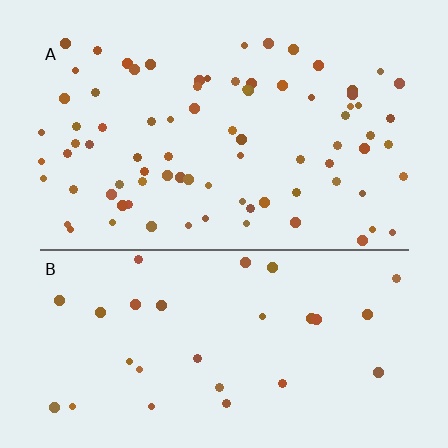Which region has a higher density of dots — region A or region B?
A (the top).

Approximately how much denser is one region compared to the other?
Approximately 2.7× — region A over region B.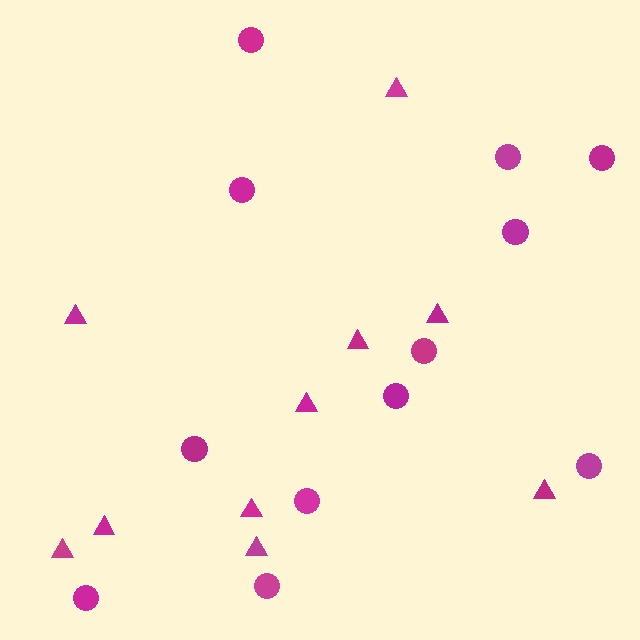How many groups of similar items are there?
There are 2 groups: one group of circles (12) and one group of triangles (10).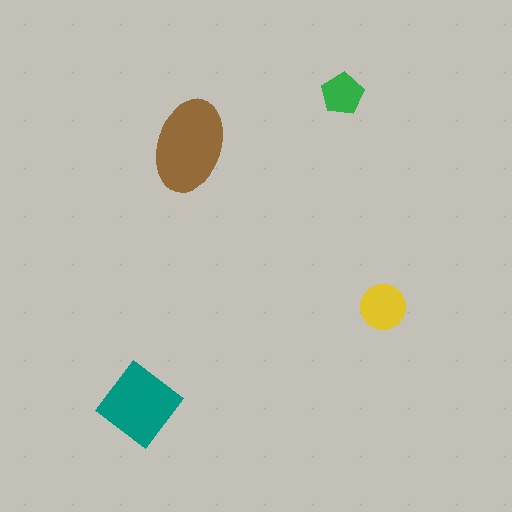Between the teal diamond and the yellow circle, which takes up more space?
The teal diamond.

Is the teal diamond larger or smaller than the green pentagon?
Larger.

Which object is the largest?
The brown ellipse.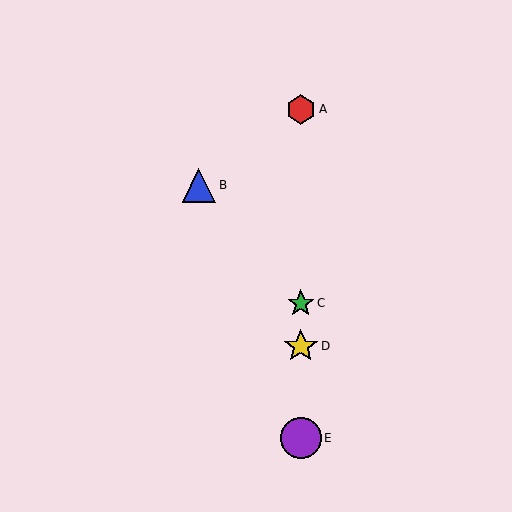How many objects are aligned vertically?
4 objects (A, C, D, E) are aligned vertically.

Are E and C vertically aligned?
Yes, both are at x≈301.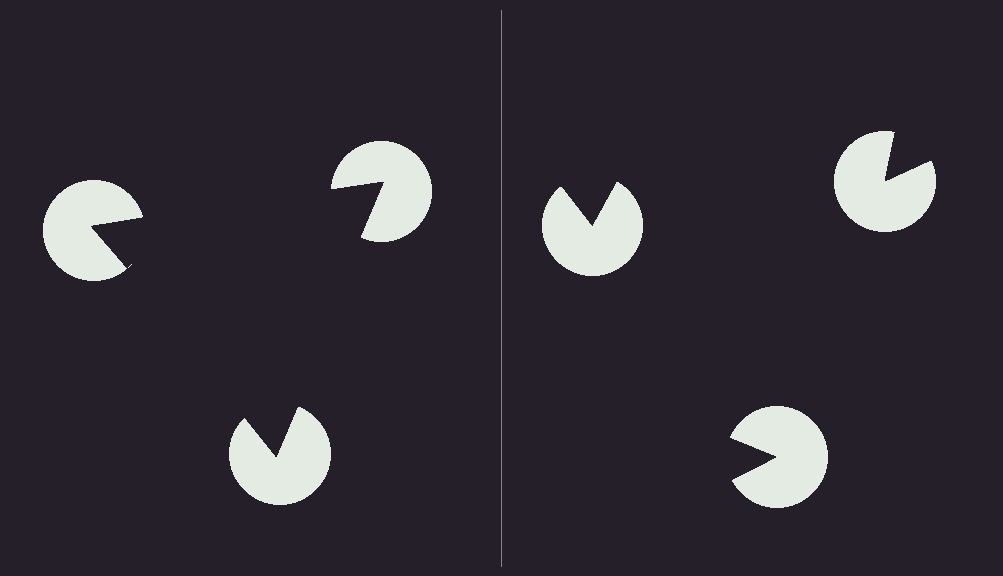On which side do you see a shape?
An illusory triangle appears on the left side. On the right side the wedge cuts are rotated, so no coherent shape forms.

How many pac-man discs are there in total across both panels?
6 — 3 on each side.